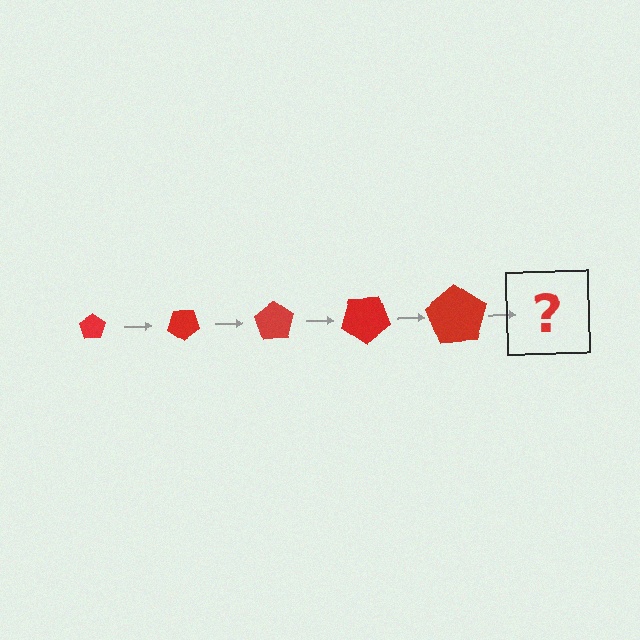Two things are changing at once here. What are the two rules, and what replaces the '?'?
The two rules are that the pentagon grows larger each step and it rotates 35 degrees each step. The '?' should be a pentagon, larger than the previous one and rotated 175 degrees from the start.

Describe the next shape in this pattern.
It should be a pentagon, larger than the previous one and rotated 175 degrees from the start.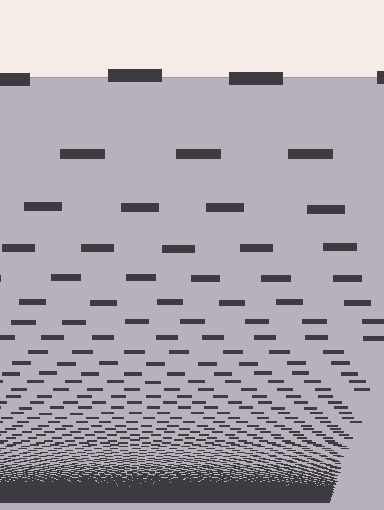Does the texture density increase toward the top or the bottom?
Density increases toward the bottom.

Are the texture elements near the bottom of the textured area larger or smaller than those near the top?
Smaller. The gradient is inverted — elements near the bottom are smaller and denser.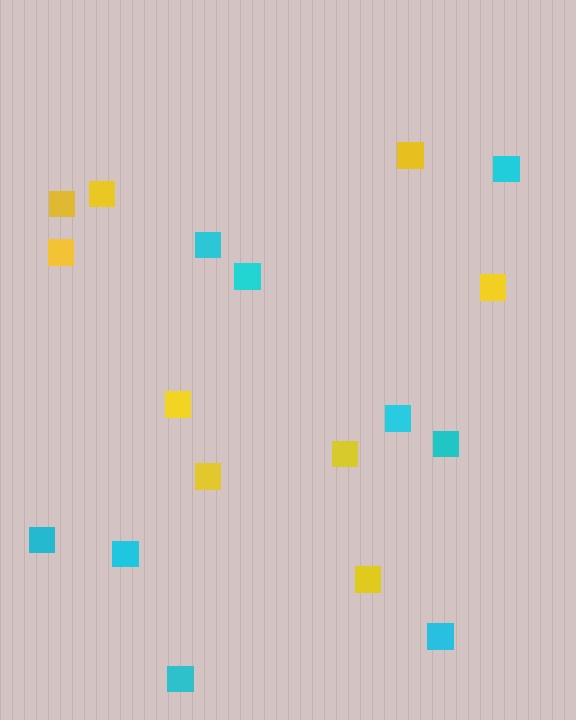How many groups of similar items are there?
There are 2 groups: one group of yellow squares (9) and one group of cyan squares (9).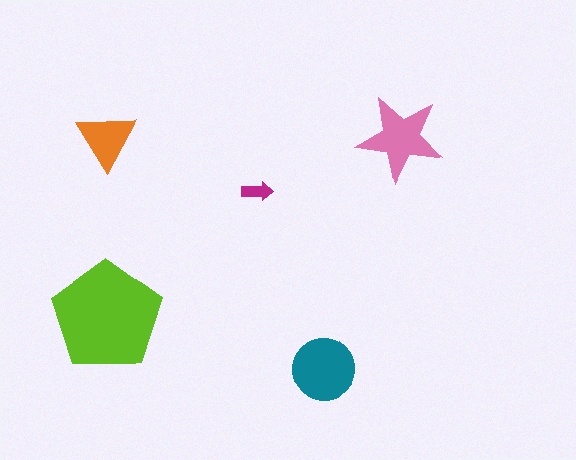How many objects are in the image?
There are 5 objects in the image.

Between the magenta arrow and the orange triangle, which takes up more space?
The orange triangle.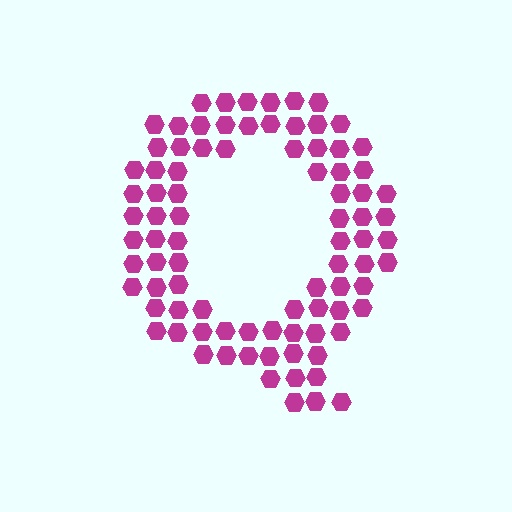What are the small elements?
The small elements are hexagons.